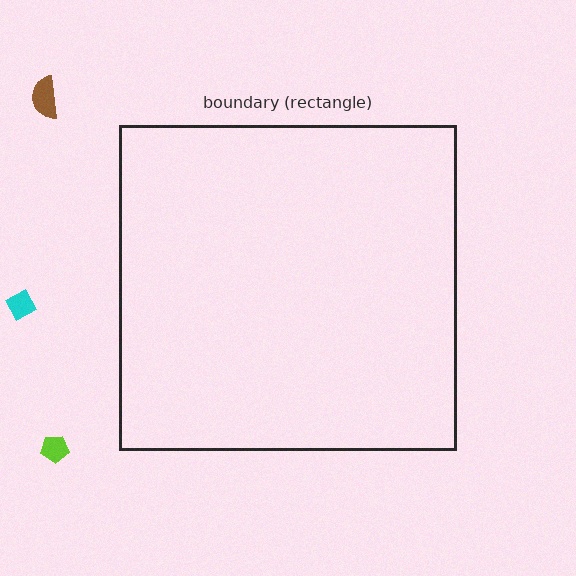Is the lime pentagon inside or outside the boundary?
Outside.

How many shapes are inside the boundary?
0 inside, 3 outside.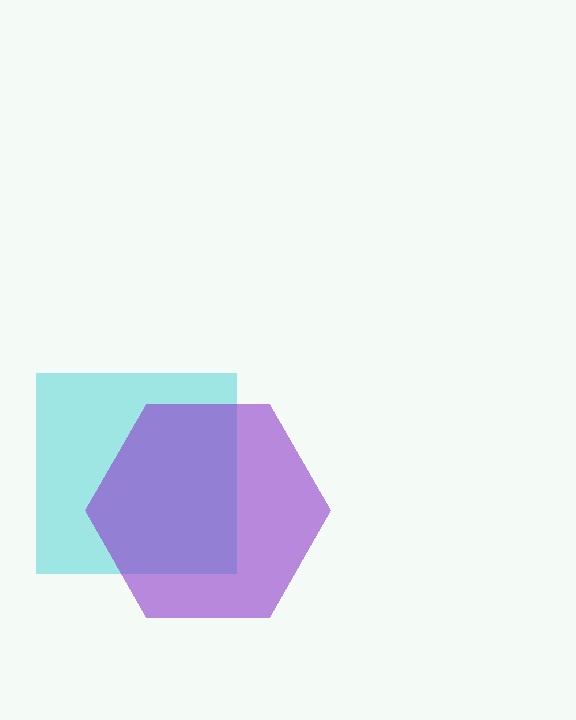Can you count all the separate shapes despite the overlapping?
Yes, there are 2 separate shapes.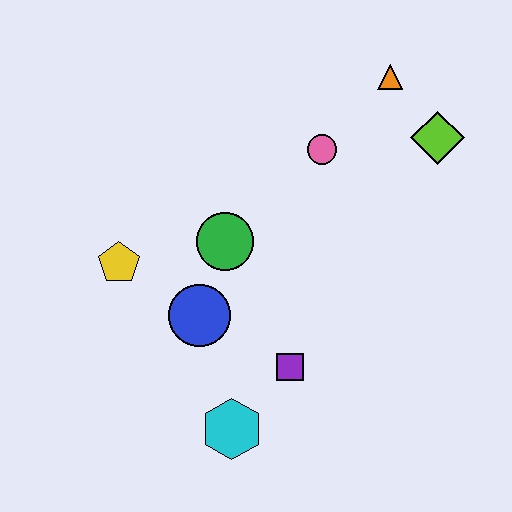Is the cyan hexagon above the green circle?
No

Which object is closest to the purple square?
The cyan hexagon is closest to the purple square.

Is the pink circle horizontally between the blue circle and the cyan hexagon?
No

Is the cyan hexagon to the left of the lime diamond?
Yes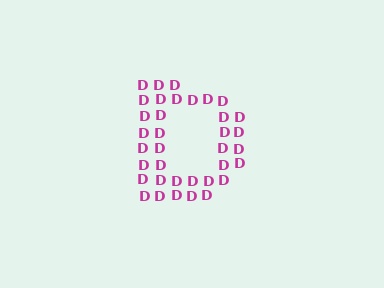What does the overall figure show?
The overall figure shows the letter D.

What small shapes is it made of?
It is made of small letter D's.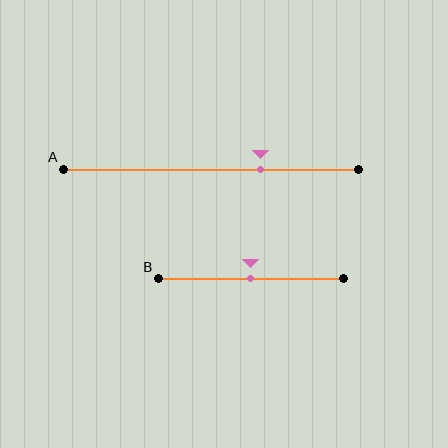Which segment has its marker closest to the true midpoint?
Segment B has its marker closest to the true midpoint.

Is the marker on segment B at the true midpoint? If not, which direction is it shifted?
Yes, the marker on segment B is at the true midpoint.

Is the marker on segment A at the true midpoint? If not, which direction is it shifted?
No, the marker on segment A is shifted to the right by about 17% of the segment length.